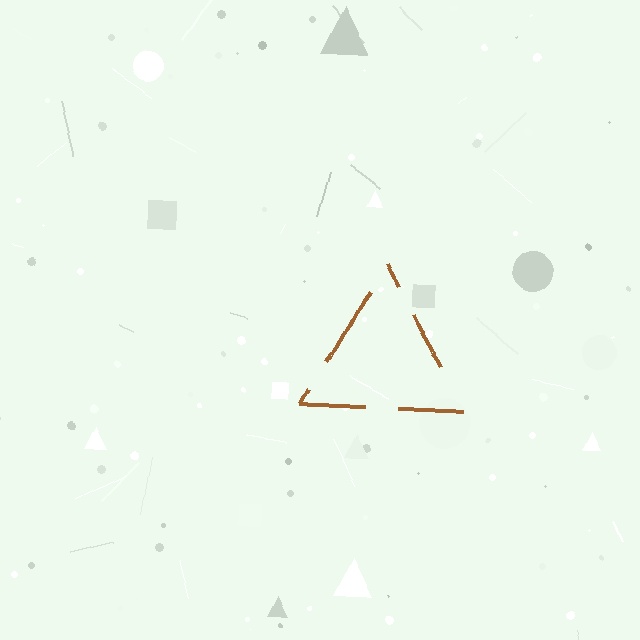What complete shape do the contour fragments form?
The contour fragments form a triangle.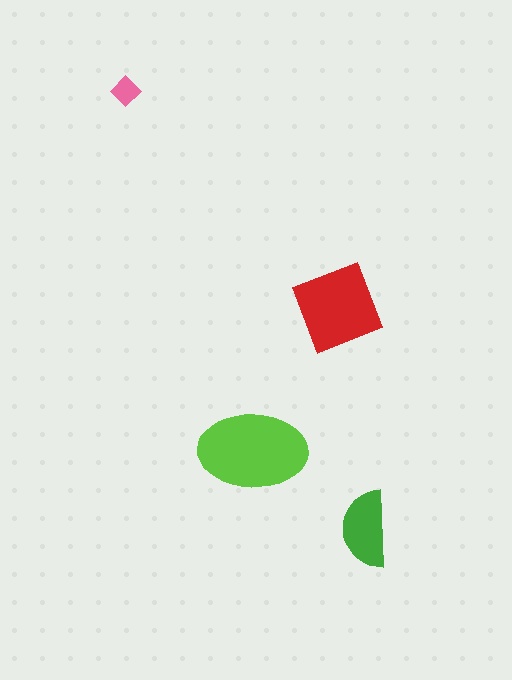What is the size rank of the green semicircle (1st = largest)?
3rd.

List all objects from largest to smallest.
The lime ellipse, the red square, the green semicircle, the pink diamond.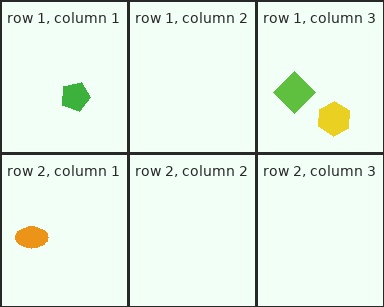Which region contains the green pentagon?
The row 1, column 1 region.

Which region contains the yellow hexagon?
The row 1, column 3 region.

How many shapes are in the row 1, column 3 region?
2.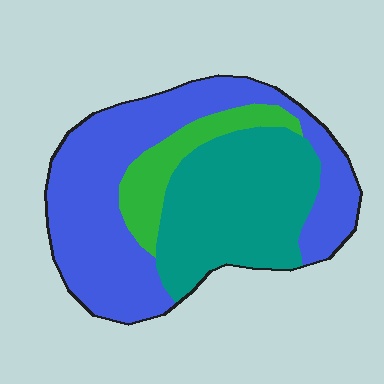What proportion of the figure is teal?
Teal covers roughly 35% of the figure.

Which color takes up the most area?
Blue, at roughly 50%.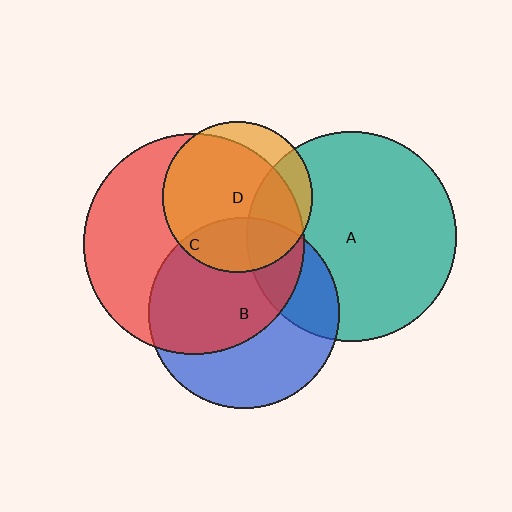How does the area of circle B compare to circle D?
Approximately 1.6 times.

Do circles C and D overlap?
Yes.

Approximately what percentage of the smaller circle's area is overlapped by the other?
Approximately 80%.